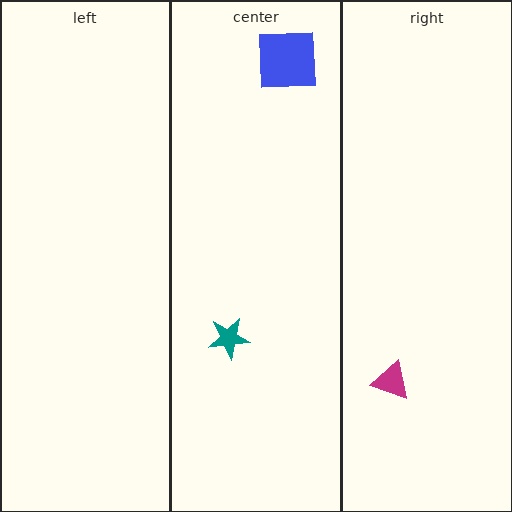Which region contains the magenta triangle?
The right region.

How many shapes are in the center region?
2.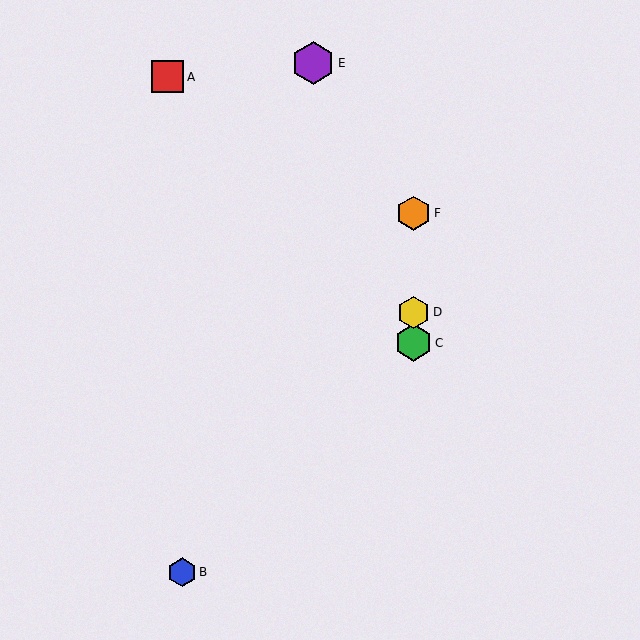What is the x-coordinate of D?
Object D is at x≈414.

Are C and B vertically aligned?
No, C is at x≈414 and B is at x≈182.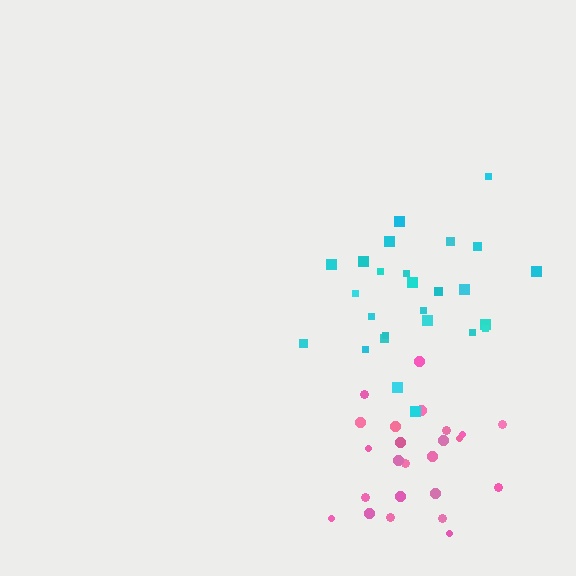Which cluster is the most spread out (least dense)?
Cyan.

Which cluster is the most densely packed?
Pink.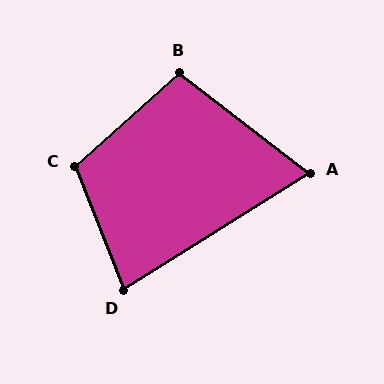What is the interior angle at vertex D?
Approximately 79 degrees (acute).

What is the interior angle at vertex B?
Approximately 101 degrees (obtuse).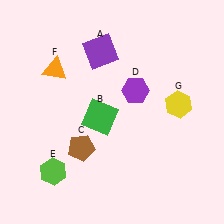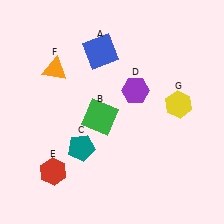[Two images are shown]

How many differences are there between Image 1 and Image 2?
There are 3 differences between the two images.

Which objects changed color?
A changed from purple to blue. C changed from brown to teal. E changed from lime to red.